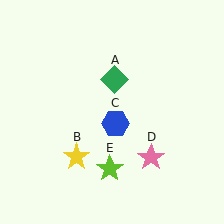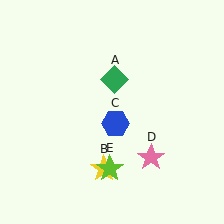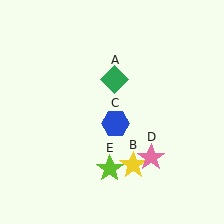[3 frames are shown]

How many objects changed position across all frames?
1 object changed position: yellow star (object B).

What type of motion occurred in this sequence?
The yellow star (object B) rotated counterclockwise around the center of the scene.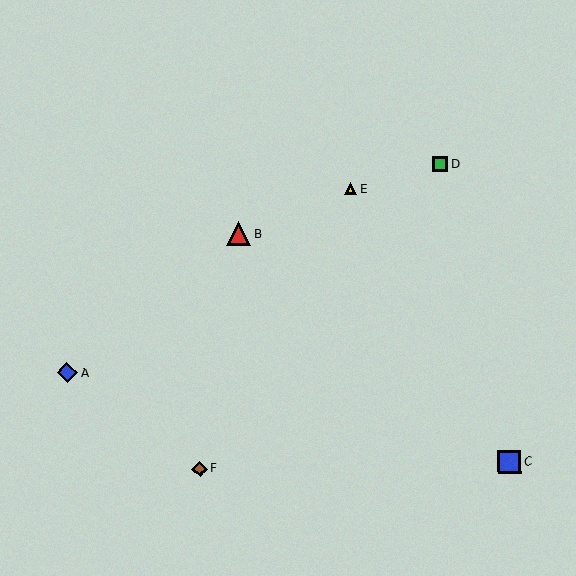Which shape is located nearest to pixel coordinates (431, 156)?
The green square (labeled D) at (440, 164) is nearest to that location.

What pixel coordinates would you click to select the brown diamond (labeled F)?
Click at (200, 469) to select the brown diamond F.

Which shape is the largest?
The red triangle (labeled B) is the largest.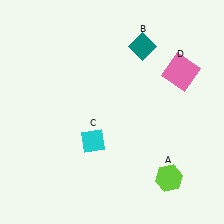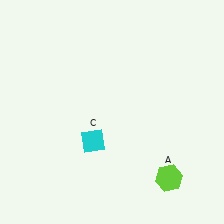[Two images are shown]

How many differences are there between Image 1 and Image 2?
There are 2 differences between the two images.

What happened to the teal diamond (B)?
The teal diamond (B) was removed in Image 2. It was in the top-right area of Image 1.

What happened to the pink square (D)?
The pink square (D) was removed in Image 2. It was in the top-right area of Image 1.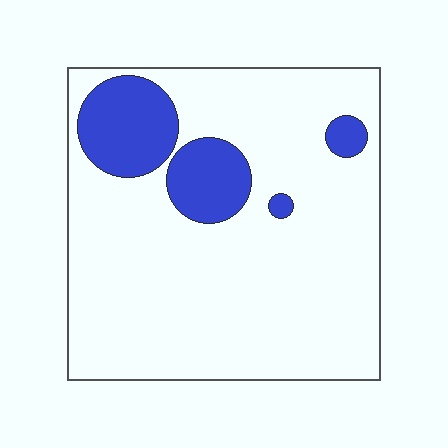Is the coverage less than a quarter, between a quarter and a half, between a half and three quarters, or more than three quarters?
Less than a quarter.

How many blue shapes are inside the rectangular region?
4.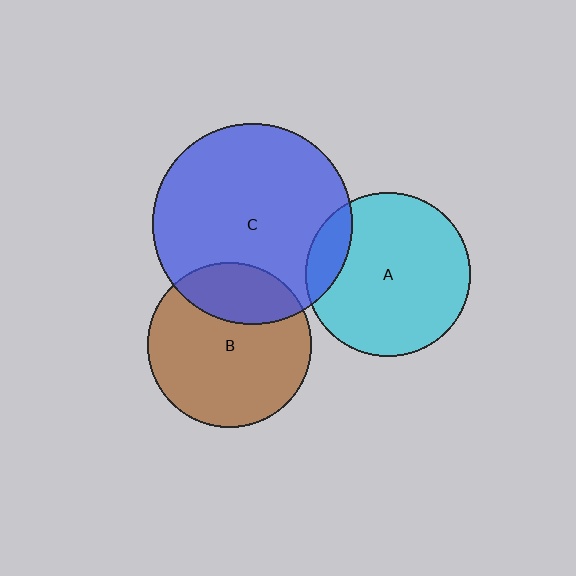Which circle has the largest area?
Circle C (blue).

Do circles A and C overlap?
Yes.